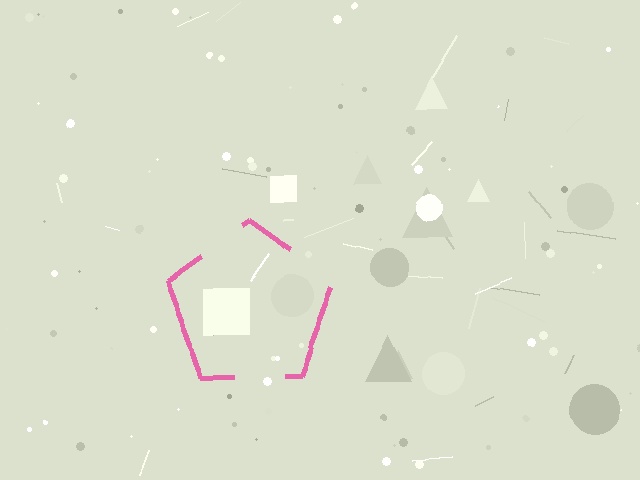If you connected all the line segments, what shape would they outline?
They would outline a pentagon.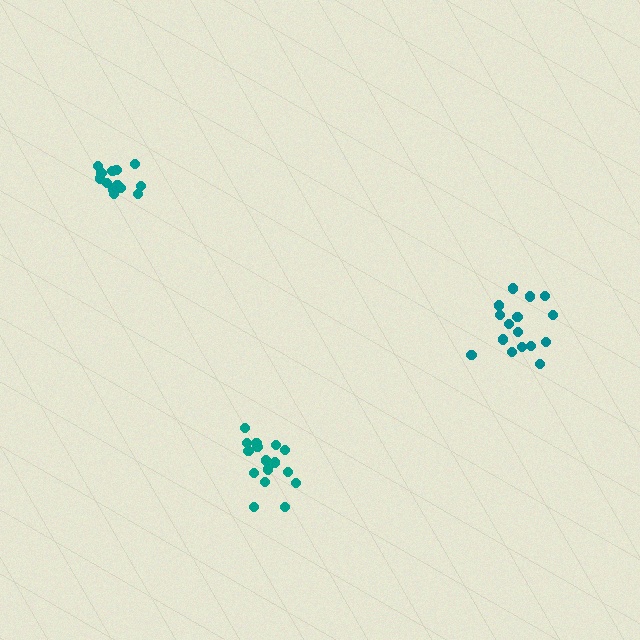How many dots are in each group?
Group 1: 16 dots, Group 2: 13 dots, Group 3: 16 dots (45 total).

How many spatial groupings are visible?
There are 3 spatial groupings.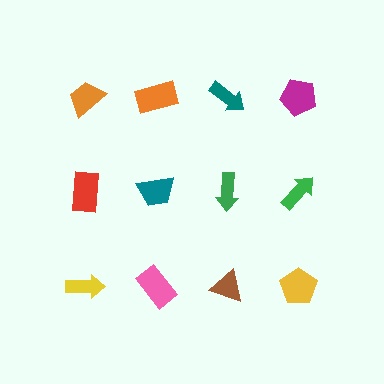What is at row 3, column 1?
A yellow arrow.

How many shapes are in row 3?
4 shapes.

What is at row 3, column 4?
A yellow pentagon.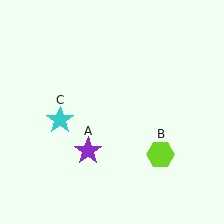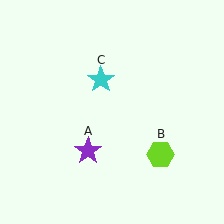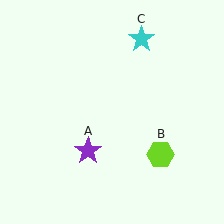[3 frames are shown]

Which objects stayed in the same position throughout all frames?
Purple star (object A) and lime hexagon (object B) remained stationary.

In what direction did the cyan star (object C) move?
The cyan star (object C) moved up and to the right.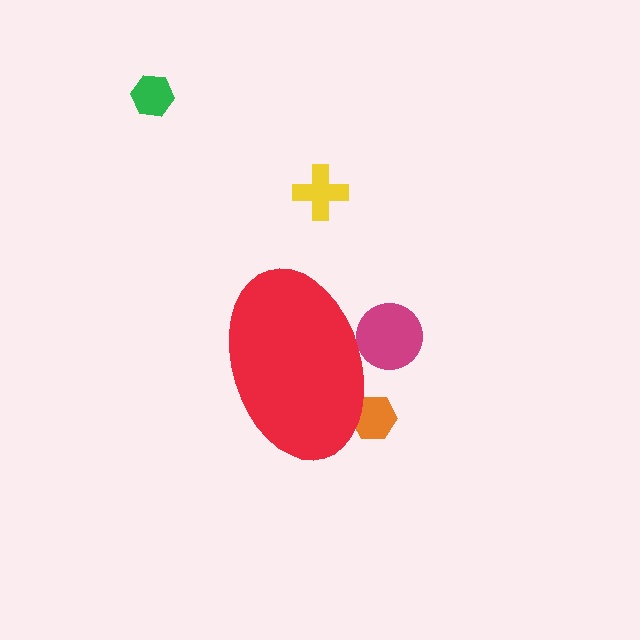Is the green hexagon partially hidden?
No, the green hexagon is fully visible.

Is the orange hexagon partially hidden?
Yes, the orange hexagon is partially hidden behind the red ellipse.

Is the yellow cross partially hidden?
No, the yellow cross is fully visible.